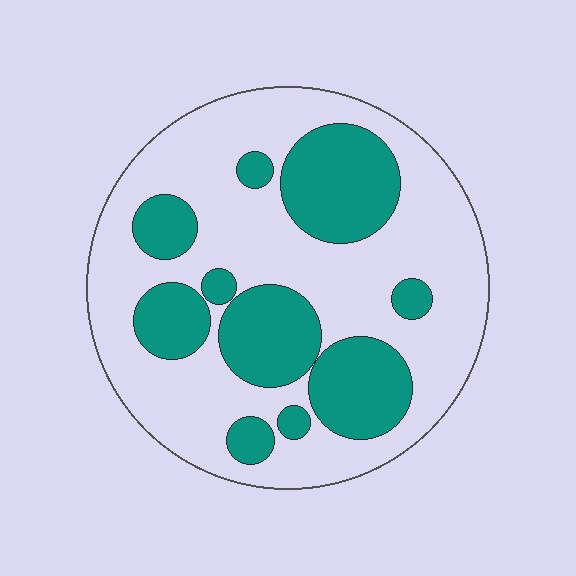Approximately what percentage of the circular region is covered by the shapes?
Approximately 35%.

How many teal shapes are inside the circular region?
10.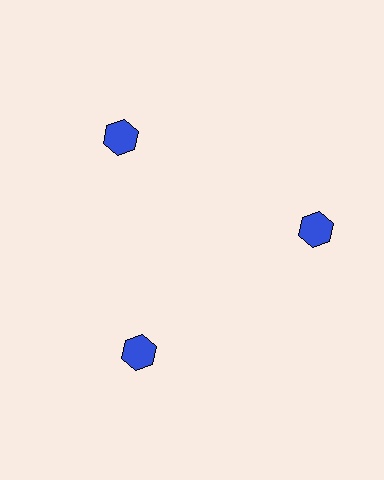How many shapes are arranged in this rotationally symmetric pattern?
There are 3 shapes, arranged in 3 groups of 1.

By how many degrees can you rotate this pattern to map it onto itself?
The pattern maps onto itself every 120 degrees of rotation.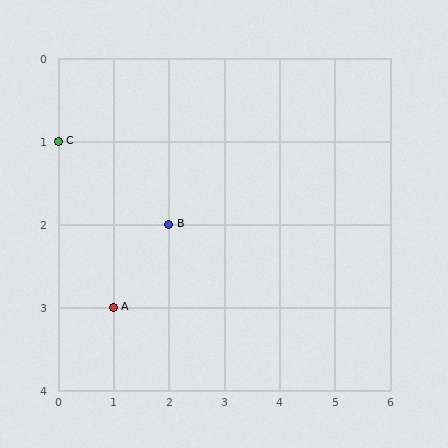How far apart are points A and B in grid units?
Points A and B are 1 column and 1 row apart (about 1.4 grid units diagonally).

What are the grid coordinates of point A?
Point A is at grid coordinates (1, 3).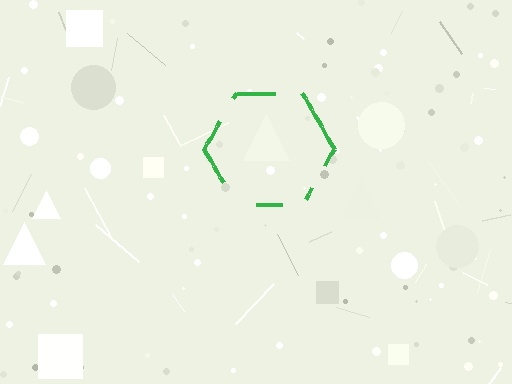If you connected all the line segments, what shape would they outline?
They would outline a hexagon.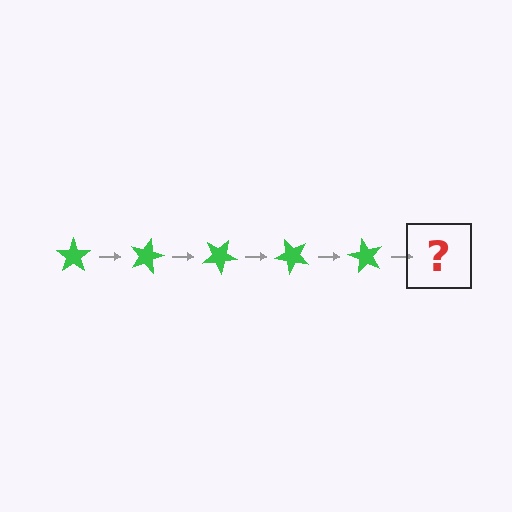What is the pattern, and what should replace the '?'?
The pattern is that the star rotates 15 degrees each step. The '?' should be a green star rotated 75 degrees.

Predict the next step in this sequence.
The next step is a green star rotated 75 degrees.